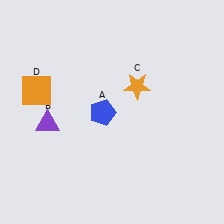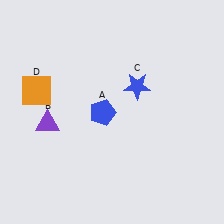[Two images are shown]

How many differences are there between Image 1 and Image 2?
There is 1 difference between the two images.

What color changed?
The star (C) changed from orange in Image 1 to blue in Image 2.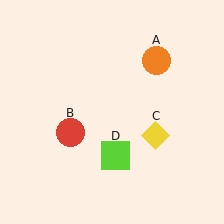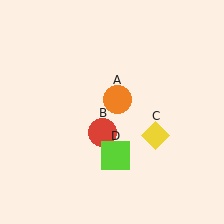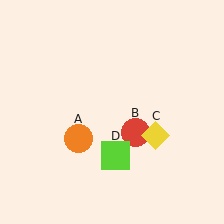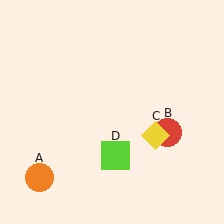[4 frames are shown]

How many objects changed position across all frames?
2 objects changed position: orange circle (object A), red circle (object B).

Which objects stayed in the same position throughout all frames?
Yellow diamond (object C) and lime square (object D) remained stationary.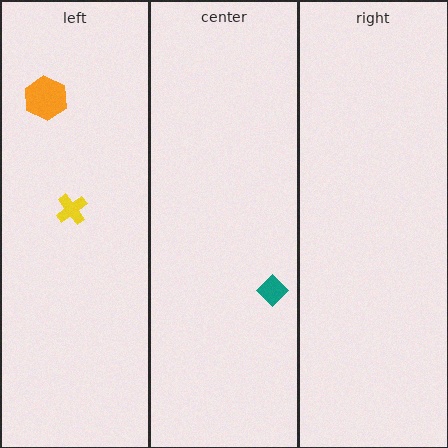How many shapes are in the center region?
1.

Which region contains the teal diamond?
The center region.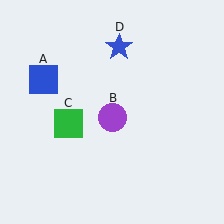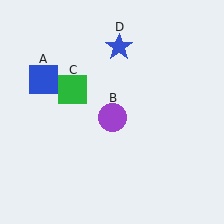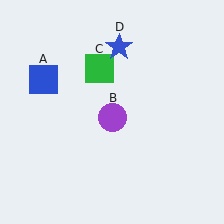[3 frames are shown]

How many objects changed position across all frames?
1 object changed position: green square (object C).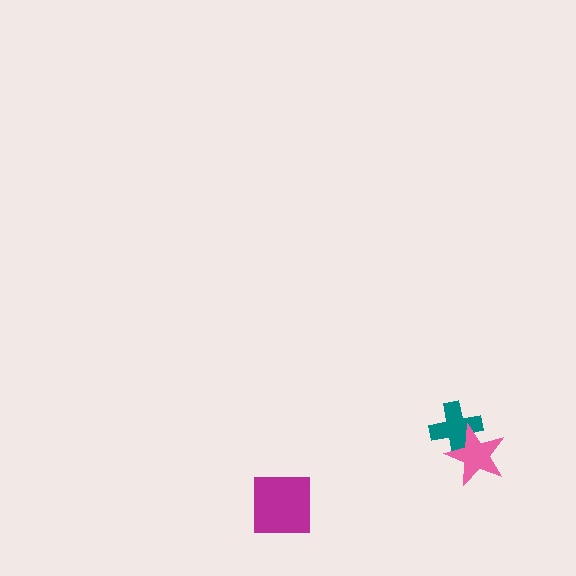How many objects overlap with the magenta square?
0 objects overlap with the magenta square.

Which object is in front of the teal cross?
The pink star is in front of the teal cross.